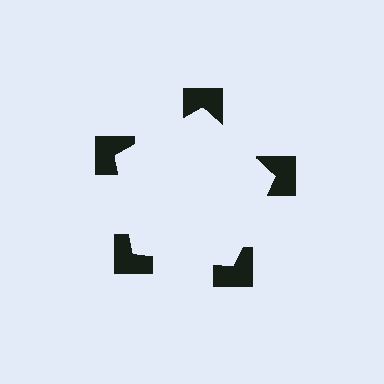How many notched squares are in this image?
There are 5 — one at each vertex of the illusory pentagon.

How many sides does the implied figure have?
5 sides.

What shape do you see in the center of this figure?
An illusory pentagon — its edges are inferred from the aligned wedge cuts in the notched squares, not physically drawn.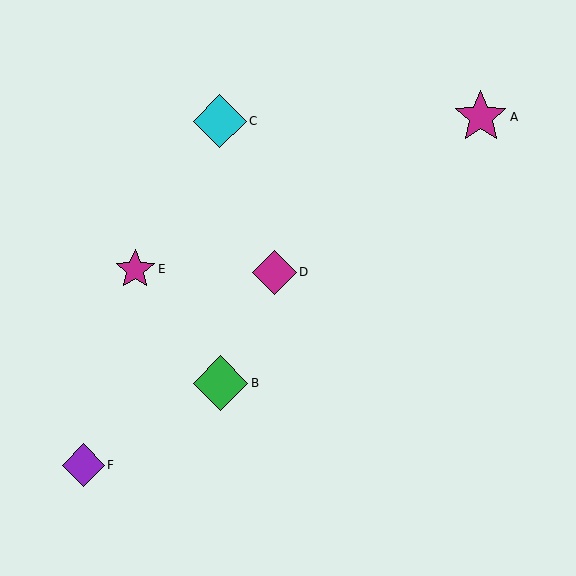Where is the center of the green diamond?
The center of the green diamond is at (220, 383).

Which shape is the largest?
The green diamond (labeled B) is the largest.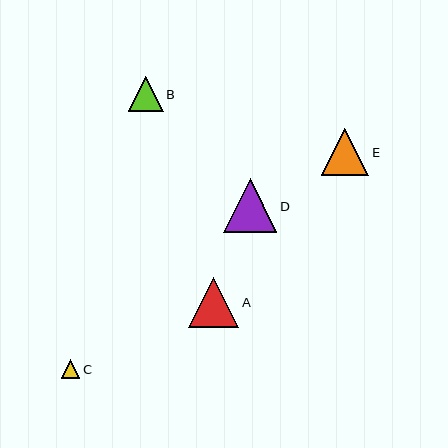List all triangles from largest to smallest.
From largest to smallest: D, A, E, B, C.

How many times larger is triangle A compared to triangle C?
Triangle A is approximately 2.7 times the size of triangle C.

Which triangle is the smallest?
Triangle C is the smallest with a size of approximately 19 pixels.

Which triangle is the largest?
Triangle D is the largest with a size of approximately 53 pixels.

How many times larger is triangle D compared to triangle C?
Triangle D is approximately 2.9 times the size of triangle C.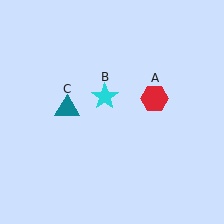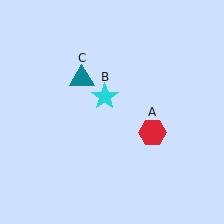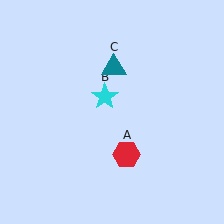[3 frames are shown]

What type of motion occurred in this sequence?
The red hexagon (object A), teal triangle (object C) rotated clockwise around the center of the scene.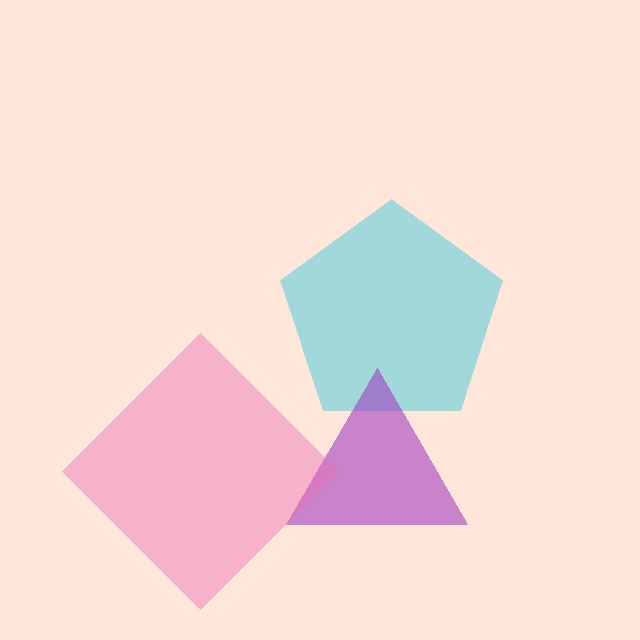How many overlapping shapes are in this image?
There are 3 overlapping shapes in the image.